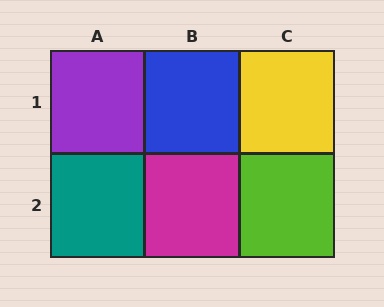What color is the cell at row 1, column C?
Yellow.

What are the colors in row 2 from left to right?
Teal, magenta, lime.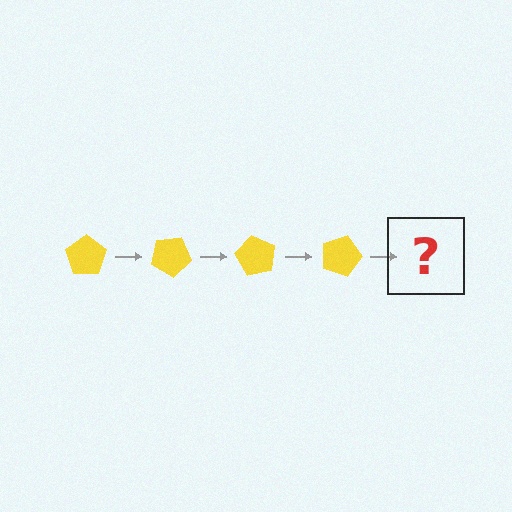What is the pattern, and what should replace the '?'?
The pattern is that the pentagon rotates 30 degrees each step. The '?' should be a yellow pentagon rotated 120 degrees.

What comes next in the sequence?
The next element should be a yellow pentagon rotated 120 degrees.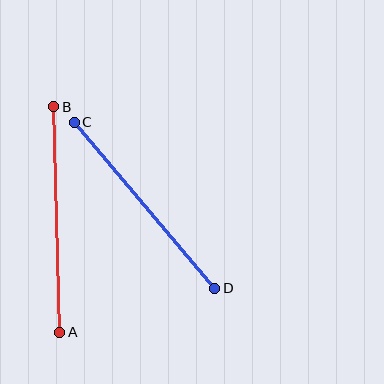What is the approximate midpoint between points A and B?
The midpoint is at approximately (57, 220) pixels.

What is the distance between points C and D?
The distance is approximately 218 pixels.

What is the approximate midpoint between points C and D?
The midpoint is at approximately (144, 205) pixels.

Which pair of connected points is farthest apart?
Points A and B are farthest apart.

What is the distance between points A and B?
The distance is approximately 226 pixels.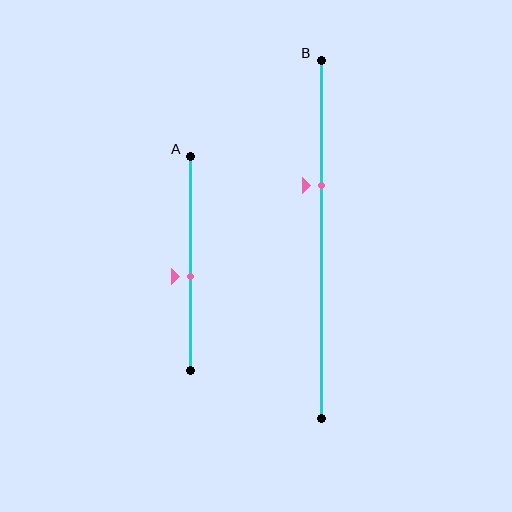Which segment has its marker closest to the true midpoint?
Segment A has its marker closest to the true midpoint.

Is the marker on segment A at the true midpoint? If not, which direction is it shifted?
No, the marker on segment A is shifted downward by about 6% of the segment length.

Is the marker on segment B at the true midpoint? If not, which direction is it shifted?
No, the marker on segment B is shifted upward by about 15% of the segment length.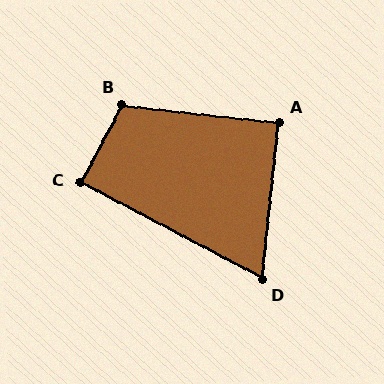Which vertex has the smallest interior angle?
D, at approximately 68 degrees.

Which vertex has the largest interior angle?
B, at approximately 112 degrees.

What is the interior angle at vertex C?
Approximately 90 degrees (approximately right).